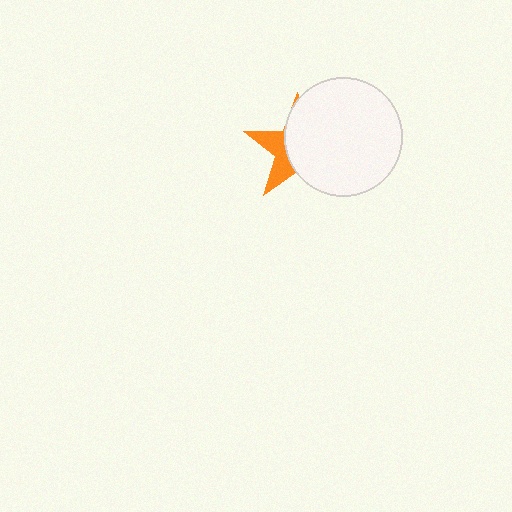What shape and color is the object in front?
The object in front is a white circle.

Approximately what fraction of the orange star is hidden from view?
Roughly 67% of the orange star is hidden behind the white circle.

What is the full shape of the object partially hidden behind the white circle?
The partially hidden object is an orange star.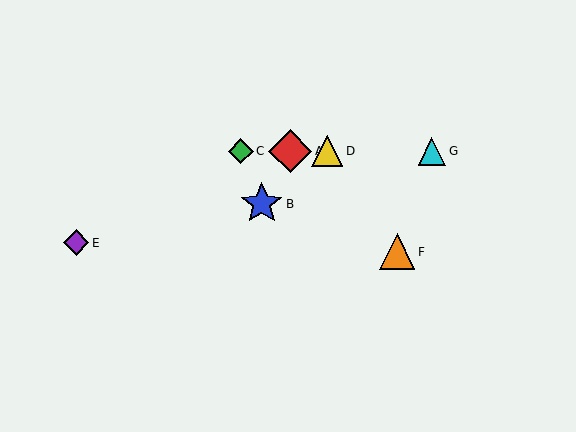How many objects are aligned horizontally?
4 objects (A, C, D, G) are aligned horizontally.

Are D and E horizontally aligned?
No, D is at y≈151 and E is at y≈243.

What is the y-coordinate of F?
Object F is at y≈252.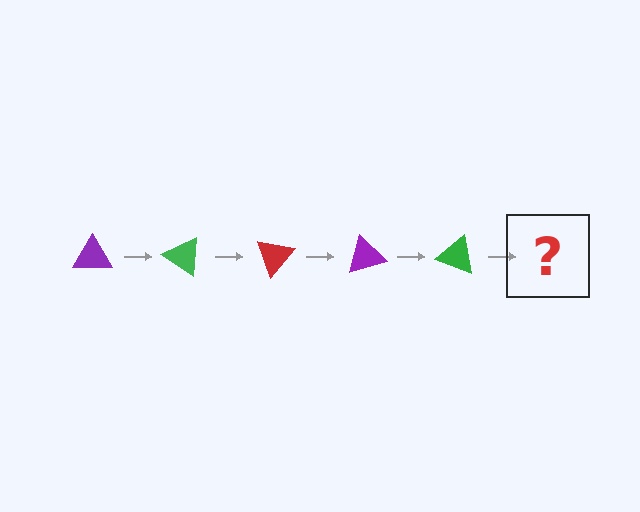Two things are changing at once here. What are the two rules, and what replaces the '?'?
The two rules are that it rotates 35 degrees each step and the color cycles through purple, green, and red. The '?' should be a red triangle, rotated 175 degrees from the start.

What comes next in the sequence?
The next element should be a red triangle, rotated 175 degrees from the start.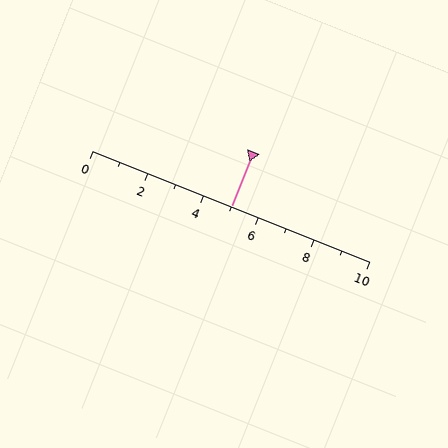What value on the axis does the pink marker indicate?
The marker indicates approximately 5.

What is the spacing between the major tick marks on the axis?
The major ticks are spaced 2 apart.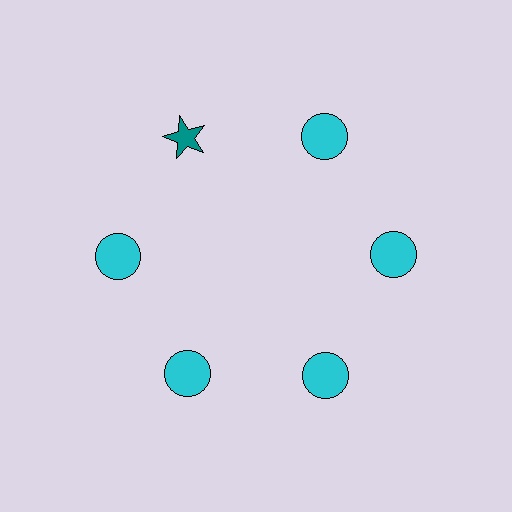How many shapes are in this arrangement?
There are 6 shapes arranged in a ring pattern.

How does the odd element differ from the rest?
It differs in both color (teal instead of cyan) and shape (star instead of circle).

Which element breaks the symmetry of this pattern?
The teal star at roughly the 11 o'clock position breaks the symmetry. All other shapes are cyan circles.